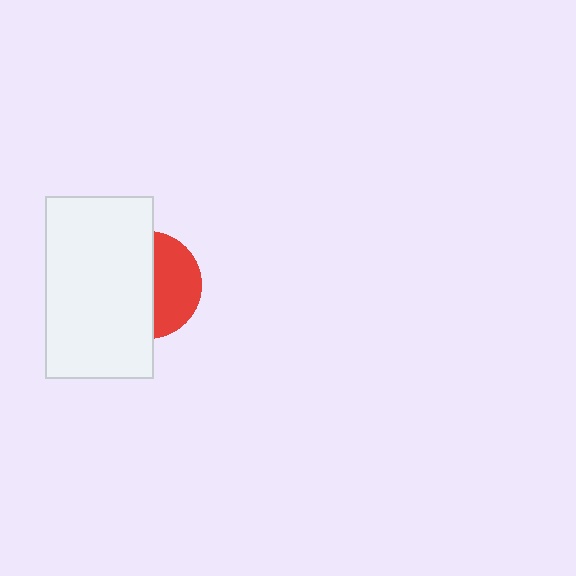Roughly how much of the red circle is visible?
A small part of it is visible (roughly 43%).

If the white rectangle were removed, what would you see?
You would see the complete red circle.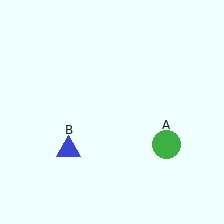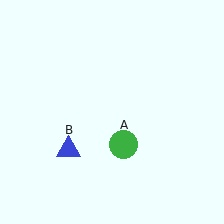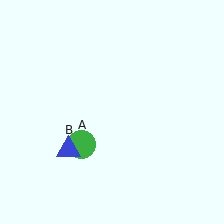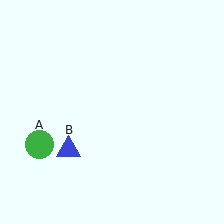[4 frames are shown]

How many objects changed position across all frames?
1 object changed position: green circle (object A).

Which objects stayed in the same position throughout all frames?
Blue triangle (object B) remained stationary.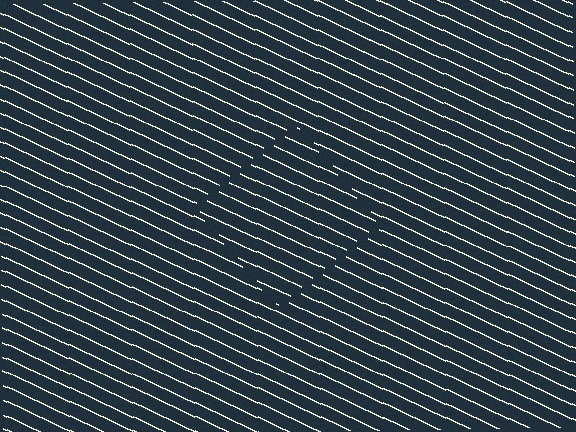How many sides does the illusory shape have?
4 sides — the line-ends trace a square.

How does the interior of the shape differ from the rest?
The interior of the shape contains the same grating, shifted by half a period — the contour is defined by the phase discontinuity where line-ends from the inner and outer gratings abut.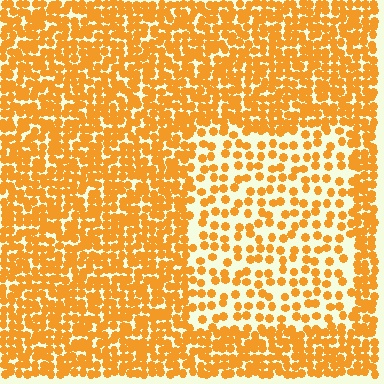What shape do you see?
I see a rectangle.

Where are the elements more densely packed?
The elements are more densely packed outside the rectangle boundary.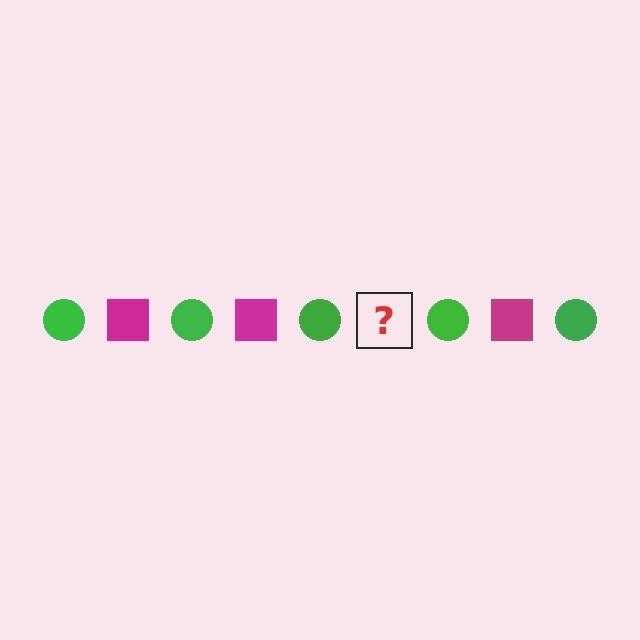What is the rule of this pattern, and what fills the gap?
The rule is that the pattern alternates between green circle and magenta square. The gap should be filled with a magenta square.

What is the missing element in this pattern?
The missing element is a magenta square.